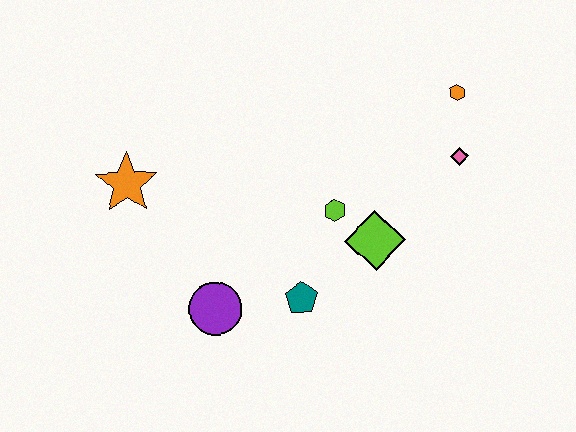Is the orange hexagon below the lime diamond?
No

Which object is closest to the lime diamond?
The lime hexagon is closest to the lime diamond.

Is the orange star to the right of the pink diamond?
No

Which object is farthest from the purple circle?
The orange hexagon is farthest from the purple circle.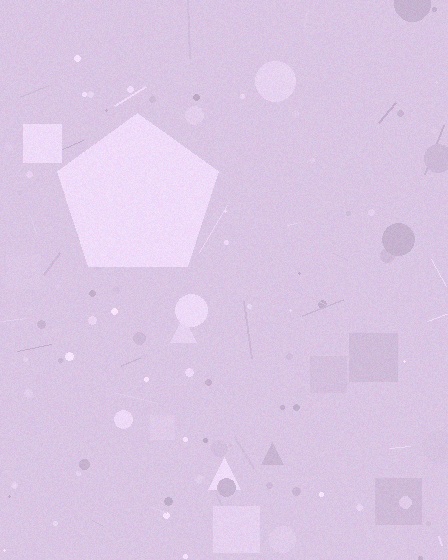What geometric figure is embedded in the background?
A pentagon is embedded in the background.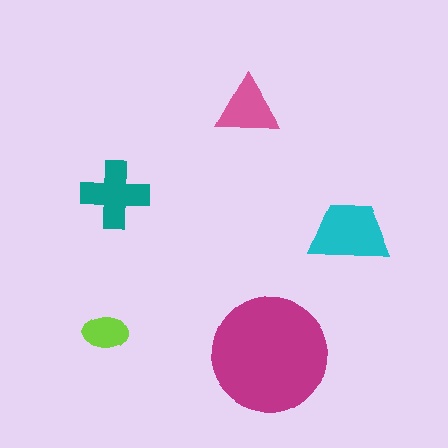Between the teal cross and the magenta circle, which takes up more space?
The magenta circle.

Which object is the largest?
The magenta circle.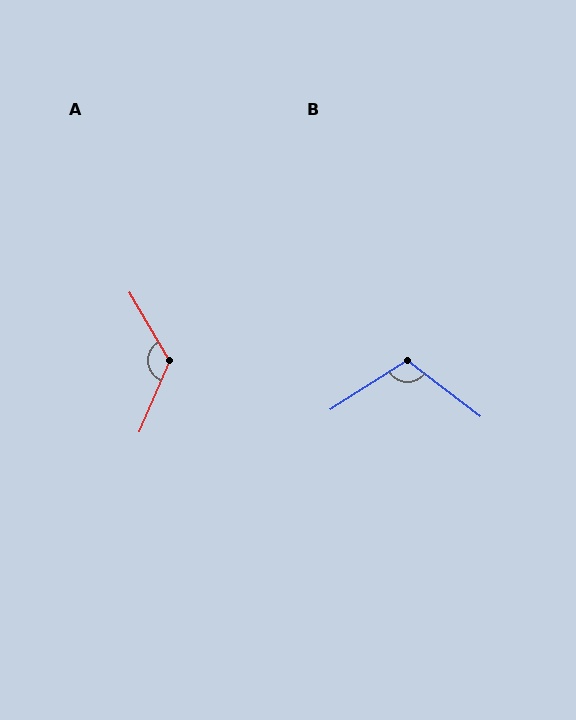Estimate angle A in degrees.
Approximately 127 degrees.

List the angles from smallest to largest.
B (110°), A (127°).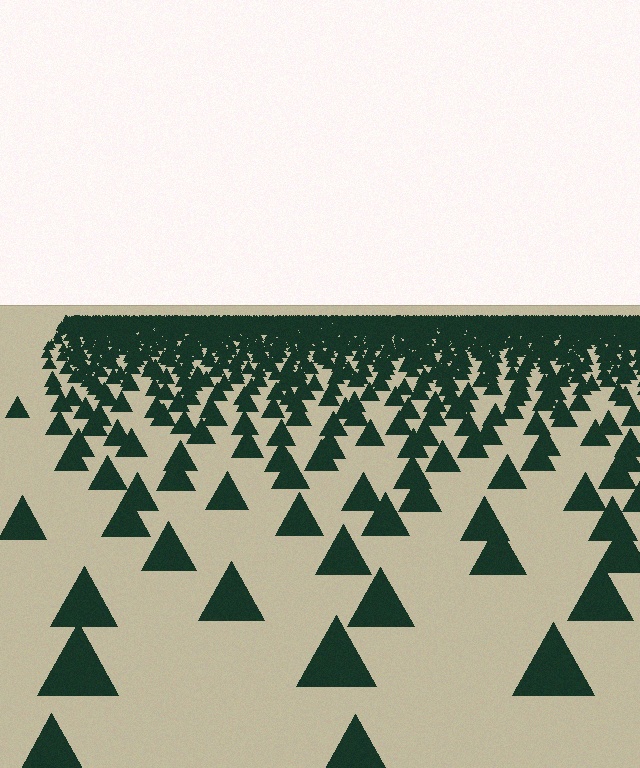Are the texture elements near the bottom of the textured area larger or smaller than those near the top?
Larger. Near the bottom, elements are closer to the viewer and appear at a bigger on-screen size.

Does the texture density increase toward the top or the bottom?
Density increases toward the top.